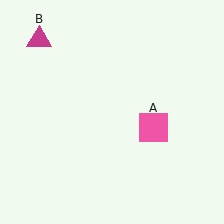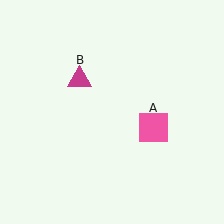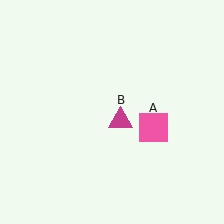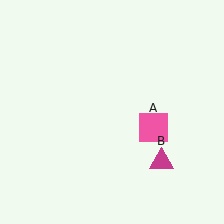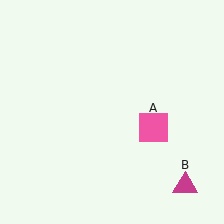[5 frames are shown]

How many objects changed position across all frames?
1 object changed position: magenta triangle (object B).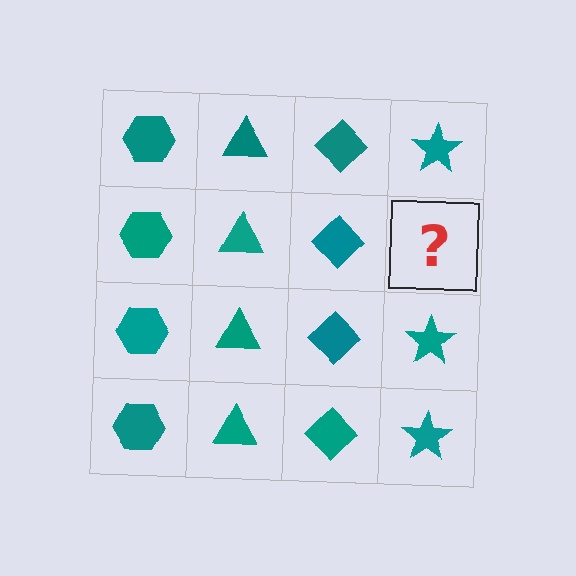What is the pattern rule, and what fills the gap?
The rule is that each column has a consistent shape. The gap should be filled with a teal star.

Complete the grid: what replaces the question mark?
The question mark should be replaced with a teal star.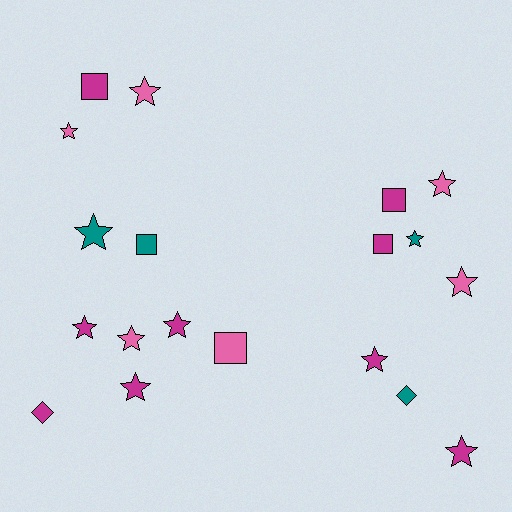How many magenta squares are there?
There are 3 magenta squares.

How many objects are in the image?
There are 19 objects.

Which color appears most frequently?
Magenta, with 9 objects.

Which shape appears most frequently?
Star, with 12 objects.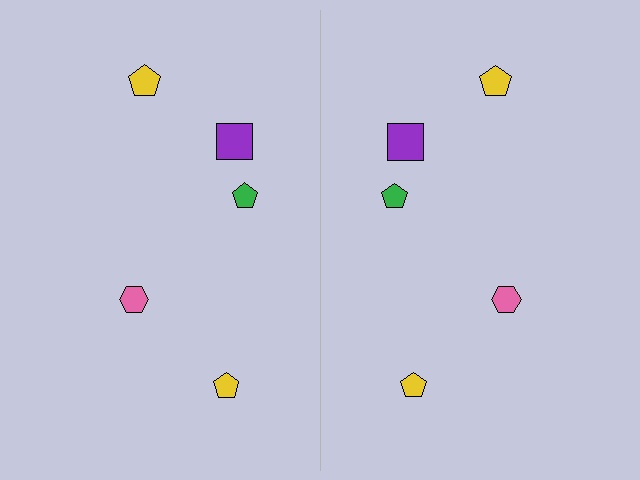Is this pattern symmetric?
Yes, this pattern has bilateral (reflection) symmetry.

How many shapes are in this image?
There are 10 shapes in this image.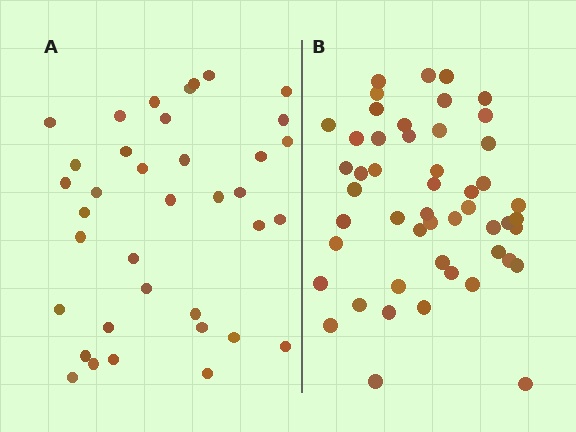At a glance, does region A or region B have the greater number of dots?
Region B (the right region) has more dots.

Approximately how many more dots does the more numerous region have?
Region B has approximately 15 more dots than region A.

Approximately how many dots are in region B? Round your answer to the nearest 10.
About 50 dots.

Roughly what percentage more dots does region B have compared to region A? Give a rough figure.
About 35% more.